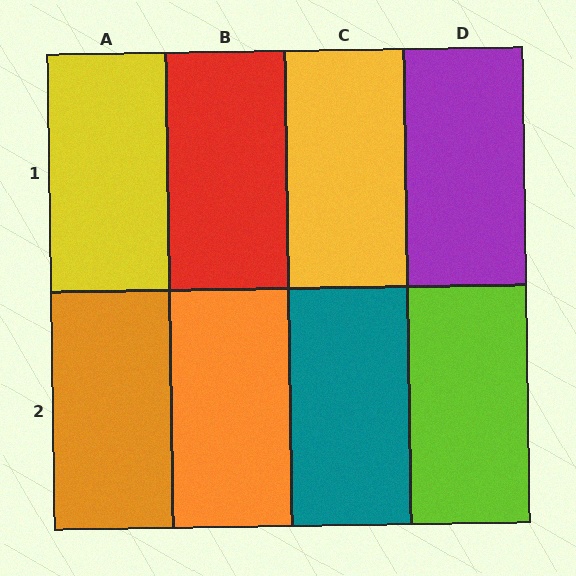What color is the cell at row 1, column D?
Purple.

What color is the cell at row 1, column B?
Red.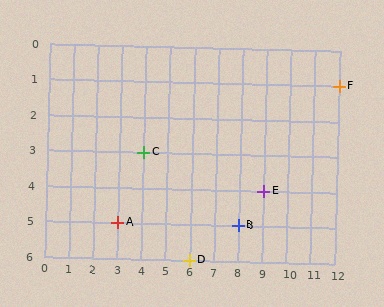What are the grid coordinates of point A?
Point A is at grid coordinates (3, 5).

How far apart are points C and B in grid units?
Points C and B are 4 columns and 2 rows apart (about 4.5 grid units diagonally).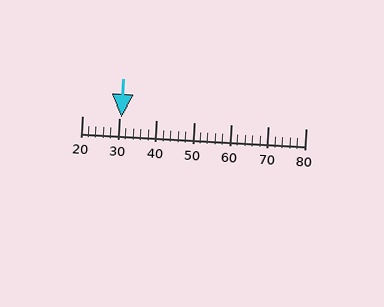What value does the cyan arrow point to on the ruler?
The cyan arrow points to approximately 31.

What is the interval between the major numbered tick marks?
The major tick marks are spaced 10 units apart.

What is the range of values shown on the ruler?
The ruler shows values from 20 to 80.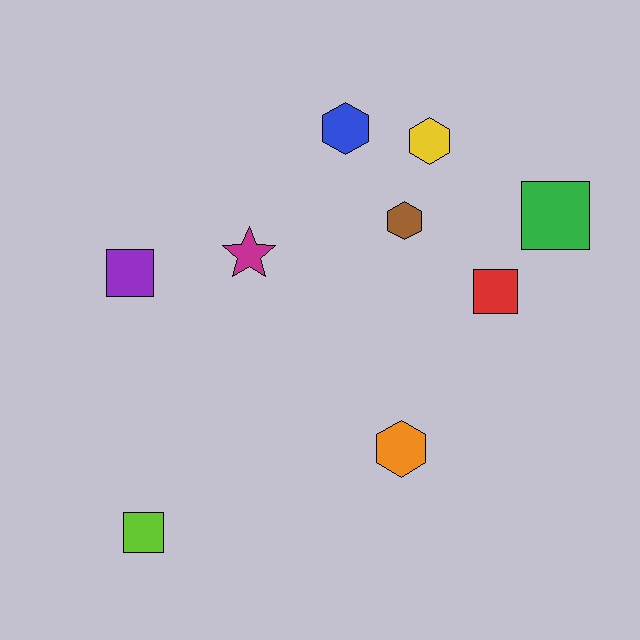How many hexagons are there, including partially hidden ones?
There are 4 hexagons.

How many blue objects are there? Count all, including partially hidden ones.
There is 1 blue object.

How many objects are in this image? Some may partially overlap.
There are 9 objects.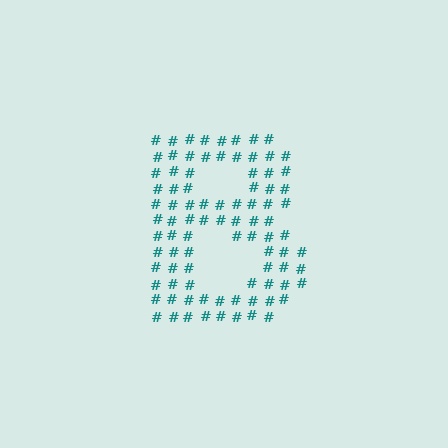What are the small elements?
The small elements are hash symbols.